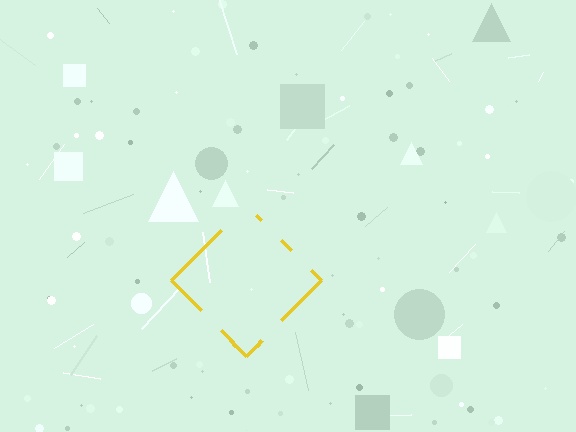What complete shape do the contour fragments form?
The contour fragments form a diamond.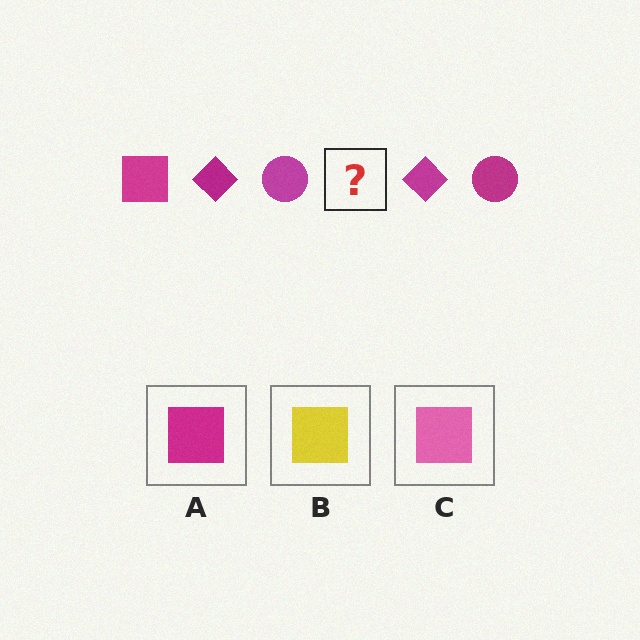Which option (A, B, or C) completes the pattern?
A.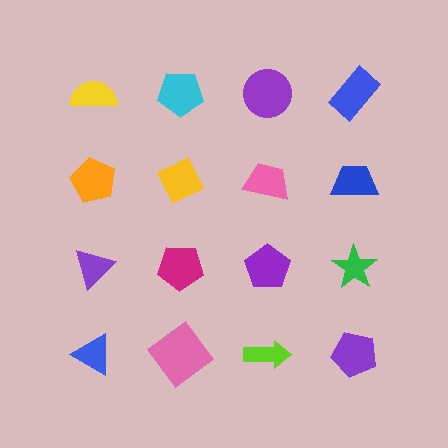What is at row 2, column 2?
A yellow diamond.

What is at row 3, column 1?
A purple triangle.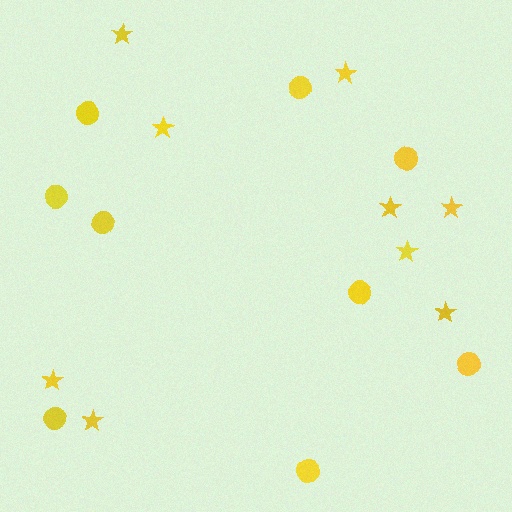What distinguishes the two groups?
There are 2 groups: one group of circles (9) and one group of stars (9).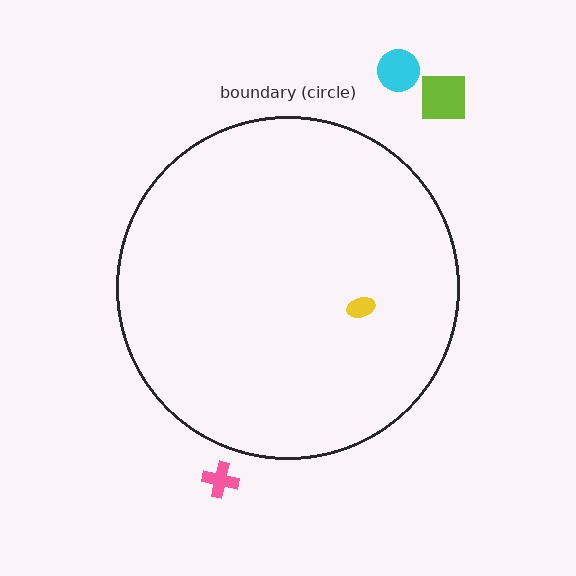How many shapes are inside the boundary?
1 inside, 3 outside.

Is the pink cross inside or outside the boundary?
Outside.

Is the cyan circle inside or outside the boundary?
Outside.